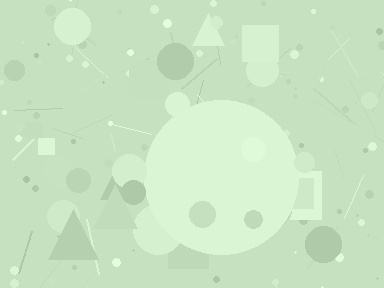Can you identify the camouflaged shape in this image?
The camouflaged shape is a circle.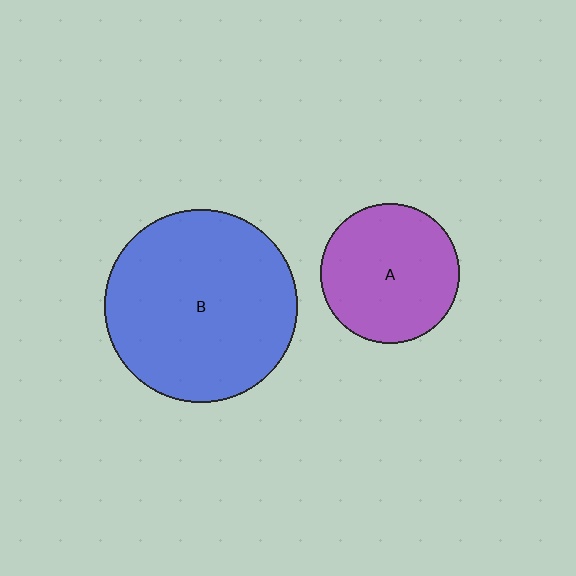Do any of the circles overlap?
No, none of the circles overlap.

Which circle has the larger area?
Circle B (blue).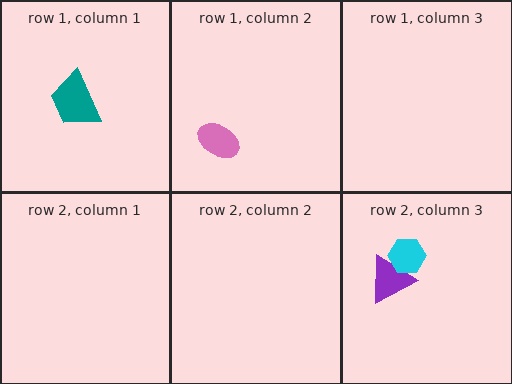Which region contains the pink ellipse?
The row 1, column 2 region.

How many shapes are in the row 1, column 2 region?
1.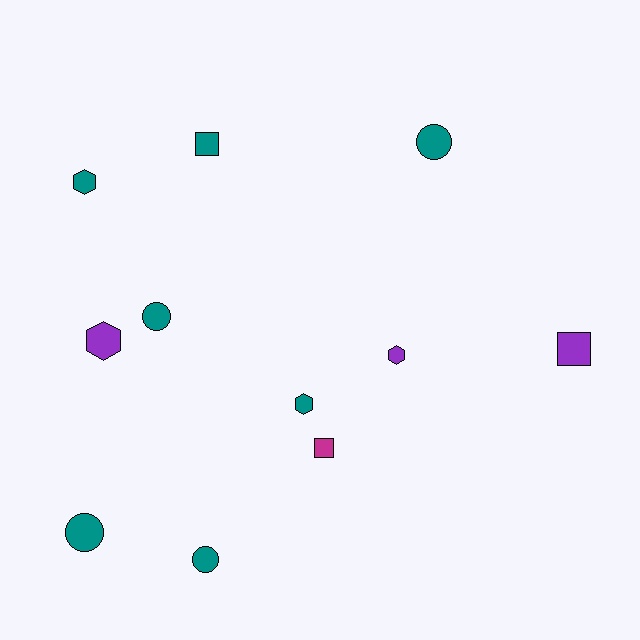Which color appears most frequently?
Teal, with 7 objects.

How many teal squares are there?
There is 1 teal square.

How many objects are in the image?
There are 11 objects.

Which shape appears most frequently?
Hexagon, with 4 objects.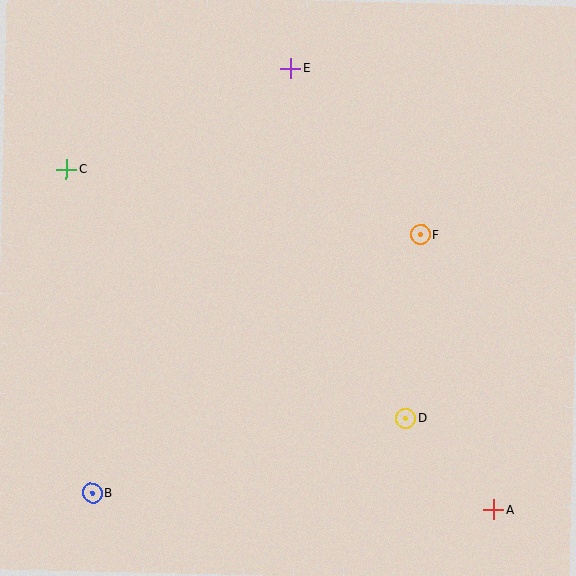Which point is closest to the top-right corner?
Point F is closest to the top-right corner.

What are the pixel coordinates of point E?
Point E is at (291, 68).